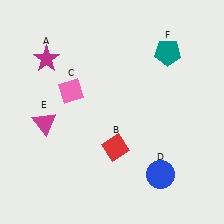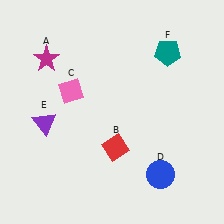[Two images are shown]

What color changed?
The triangle (E) changed from magenta in Image 1 to purple in Image 2.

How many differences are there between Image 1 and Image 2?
There is 1 difference between the two images.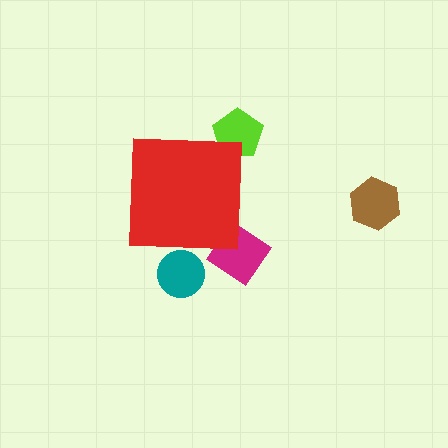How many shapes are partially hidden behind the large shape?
3 shapes are partially hidden.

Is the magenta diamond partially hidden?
Yes, the magenta diamond is partially hidden behind the red square.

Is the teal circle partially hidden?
Yes, the teal circle is partially hidden behind the red square.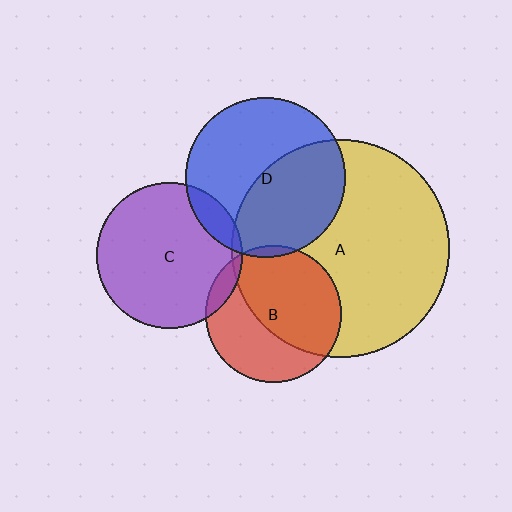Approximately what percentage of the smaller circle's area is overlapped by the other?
Approximately 5%.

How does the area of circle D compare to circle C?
Approximately 1.2 times.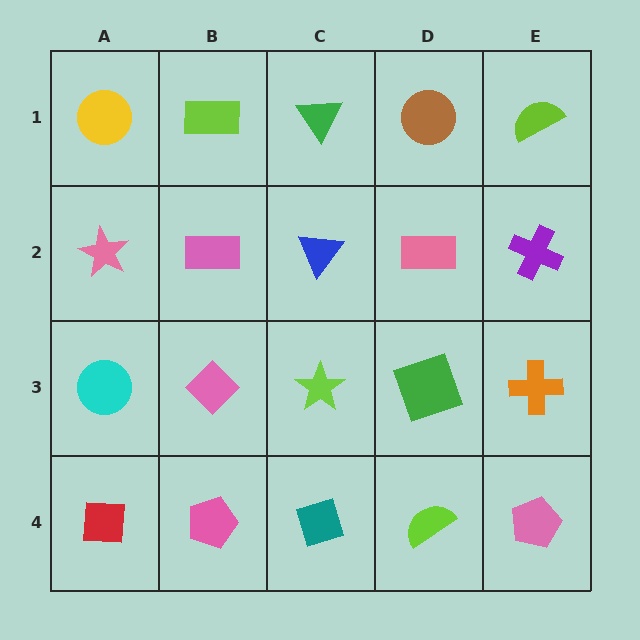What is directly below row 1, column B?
A pink rectangle.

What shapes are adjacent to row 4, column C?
A lime star (row 3, column C), a pink pentagon (row 4, column B), a lime semicircle (row 4, column D).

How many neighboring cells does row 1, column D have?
3.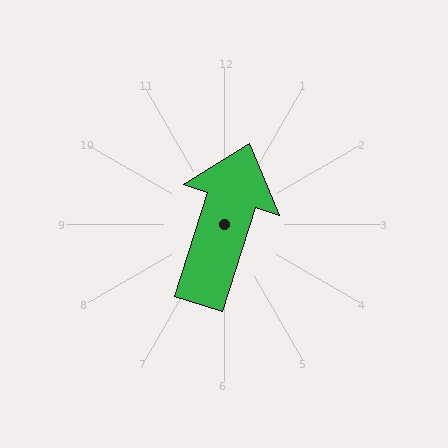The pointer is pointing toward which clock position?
Roughly 1 o'clock.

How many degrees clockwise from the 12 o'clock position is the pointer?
Approximately 18 degrees.